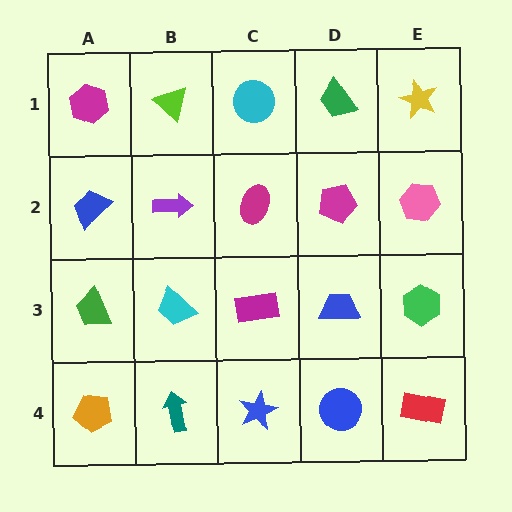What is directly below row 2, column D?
A blue trapezoid.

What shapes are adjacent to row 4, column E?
A green hexagon (row 3, column E), a blue circle (row 4, column D).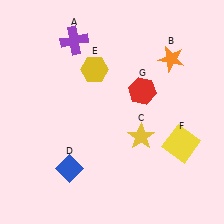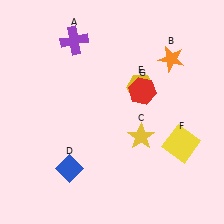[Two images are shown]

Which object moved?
The yellow hexagon (E) moved right.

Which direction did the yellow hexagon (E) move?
The yellow hexagon (E) moved right.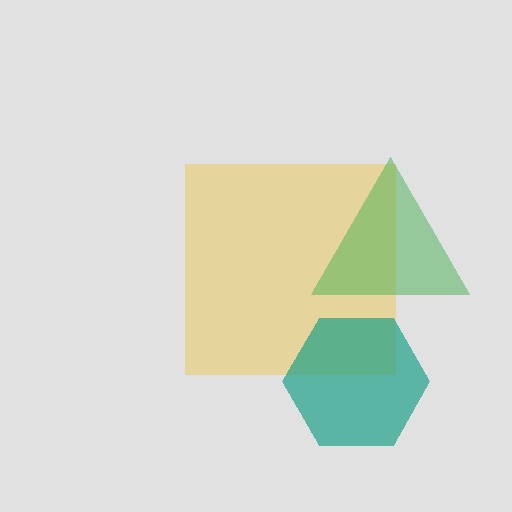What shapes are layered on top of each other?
The layered shapes are: a yellow square, a teal hexagon, a green triangle.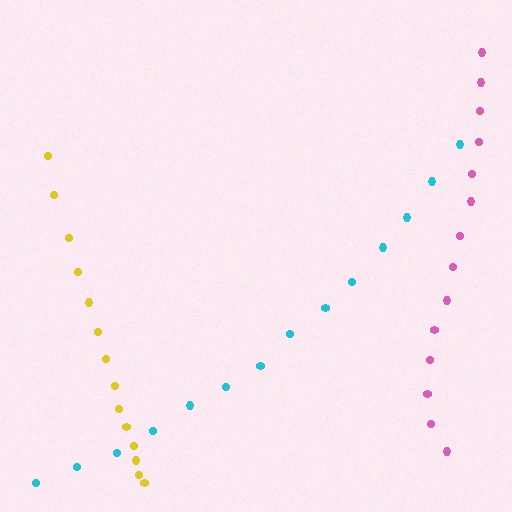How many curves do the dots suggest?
There are 3 distinct paths.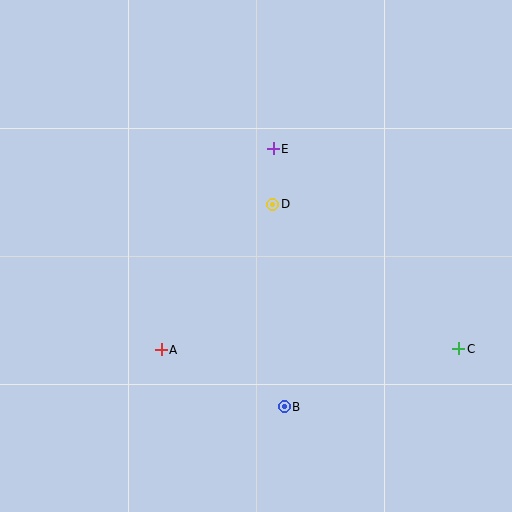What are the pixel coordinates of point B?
Point B is at (284, 407).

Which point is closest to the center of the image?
Point D at (273, 204) is closest to the center.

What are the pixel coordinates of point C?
Point C is at (459, 349).